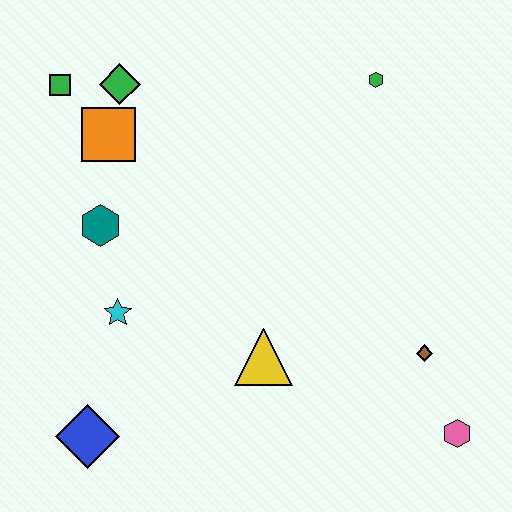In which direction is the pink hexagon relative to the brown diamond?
The pink hexagon is below the brown diamond.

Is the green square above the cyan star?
Yes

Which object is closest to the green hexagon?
The green diamond is closest to the green hexagon.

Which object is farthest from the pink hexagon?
The green square is farthest from the pink hexagon.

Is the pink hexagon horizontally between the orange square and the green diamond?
No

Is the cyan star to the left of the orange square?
No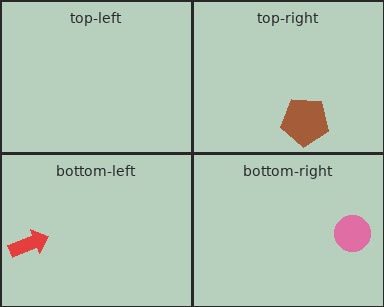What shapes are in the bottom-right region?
The pink circle.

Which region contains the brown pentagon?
The top-right region.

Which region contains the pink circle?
The bottom-right region.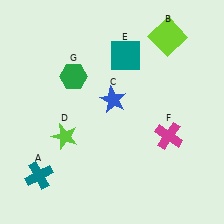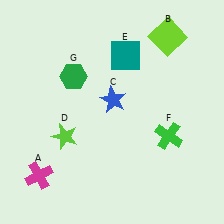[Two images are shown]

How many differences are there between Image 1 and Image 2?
There are 2 differences between the two images.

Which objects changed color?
A changed from teal to magenta. F changed from magenta to green.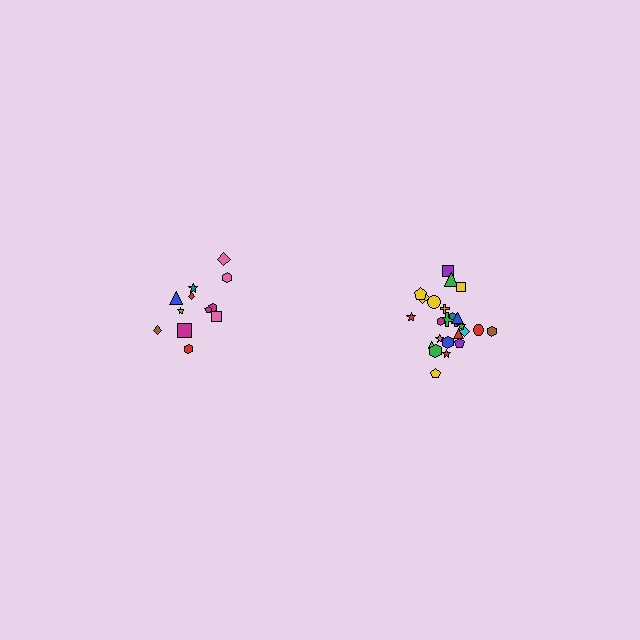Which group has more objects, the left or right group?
The right group.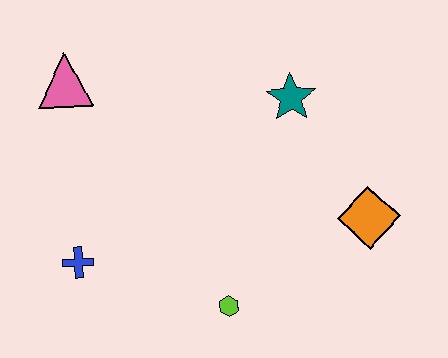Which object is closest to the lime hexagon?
The blue cross is closest to the lime hexagon.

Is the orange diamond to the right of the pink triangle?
Yes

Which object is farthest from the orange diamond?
The pink triangle is farthest from the orange diamond.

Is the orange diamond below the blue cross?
No